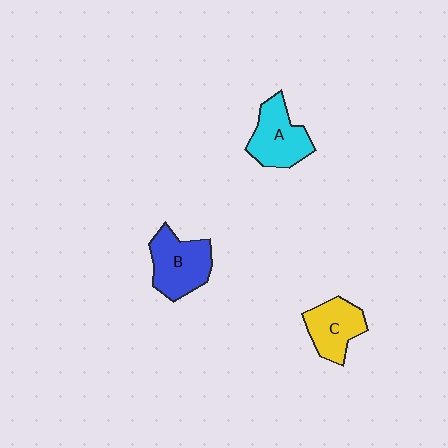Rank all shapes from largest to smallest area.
From largest to smallest: B (blue), A (cyan), C (yellow).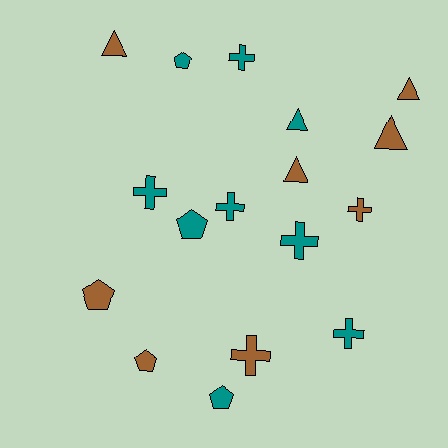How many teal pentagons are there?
There are 3 teal pentagons.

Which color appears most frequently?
Teal, with 9 objects.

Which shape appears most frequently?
Cross, with 7 objects.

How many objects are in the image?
There are 17 objects.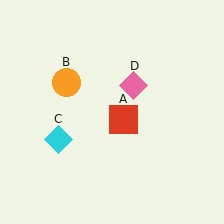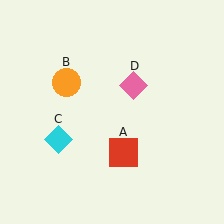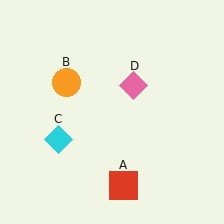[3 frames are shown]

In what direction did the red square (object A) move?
The red square (object A) moved down.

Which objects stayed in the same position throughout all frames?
Orange circle (object B) and cyan diamond (object C) and pink diamond (object D) remained stationary.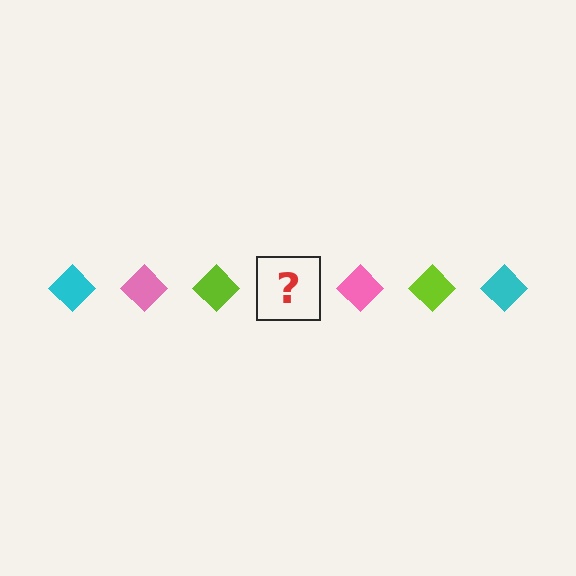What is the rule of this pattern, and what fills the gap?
The rule is that the pattern cycles through cyan, pink, lime diamonds. The gap should be filled with a cyan diamond.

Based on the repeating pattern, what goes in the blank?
The blank should be a cyan diamond.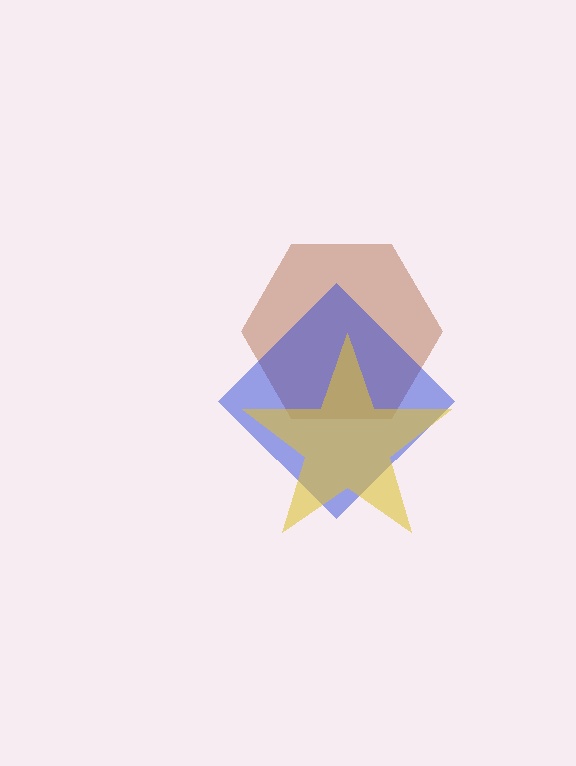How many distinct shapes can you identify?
There are 3 distinct shapes: a brown hexagon, a blue diamond, a yellow star.